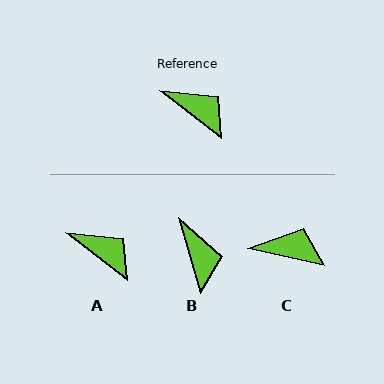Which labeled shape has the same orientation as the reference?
A.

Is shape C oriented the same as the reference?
No, it is off by about 26 degrees.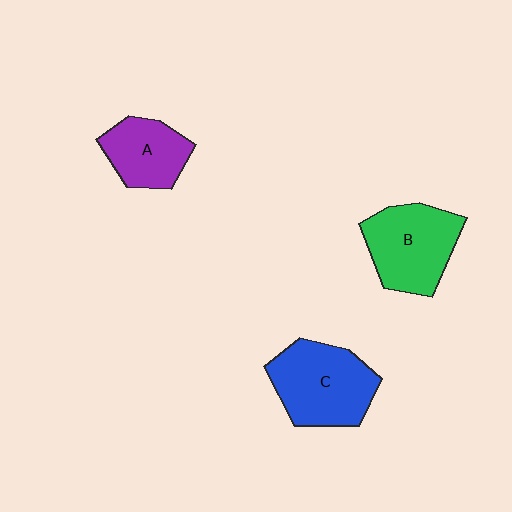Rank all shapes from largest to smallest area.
From largest to smallest: C (blue), B (green), A (purple).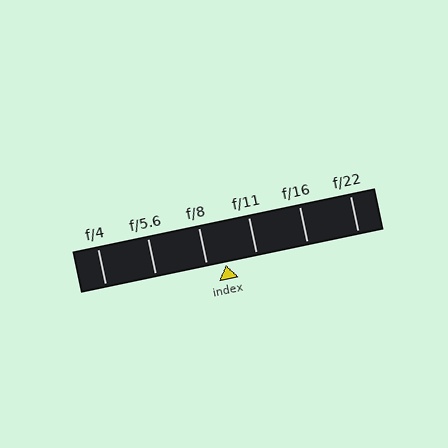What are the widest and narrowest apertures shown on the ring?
The widest aperture shown is f/4 and the narrowest is f/22.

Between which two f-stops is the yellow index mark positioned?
The index mark is between f/8 and f/11.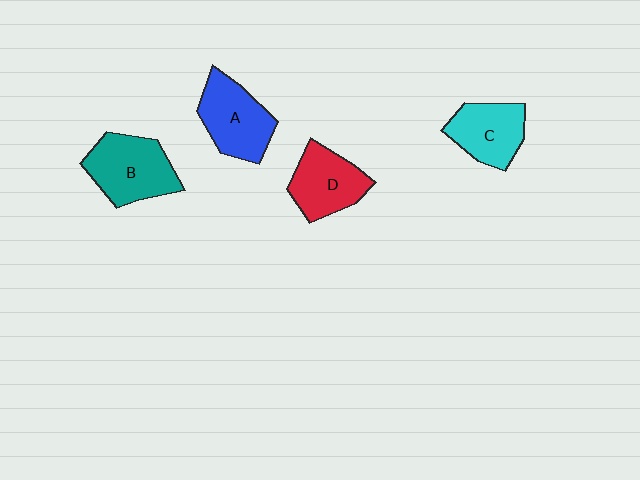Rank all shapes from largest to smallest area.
From largest to smallest: B (teal), A (blue), D (red), C (cyan).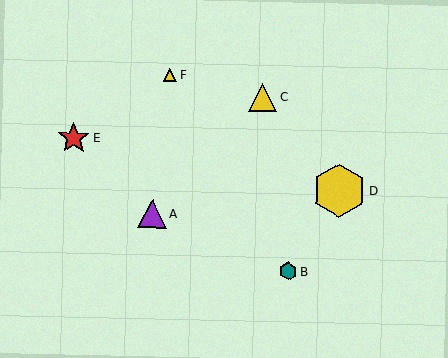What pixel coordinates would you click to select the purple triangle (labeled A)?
Click at (152, 214) to select the purple triangle A.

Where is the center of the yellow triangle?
The center of the yellow triangle is at (263, 97).